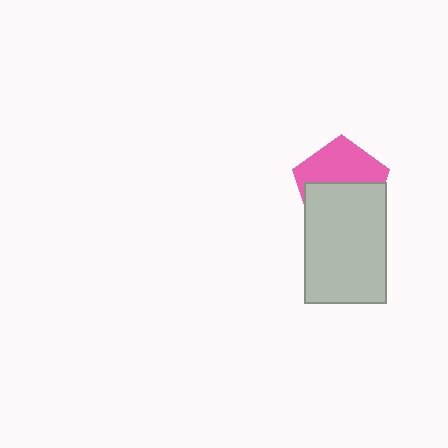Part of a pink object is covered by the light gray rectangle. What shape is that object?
It is a pentagon.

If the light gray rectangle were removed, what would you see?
You would see the complete pink pentagon.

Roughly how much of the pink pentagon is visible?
About half of it is visible (roughly 47%).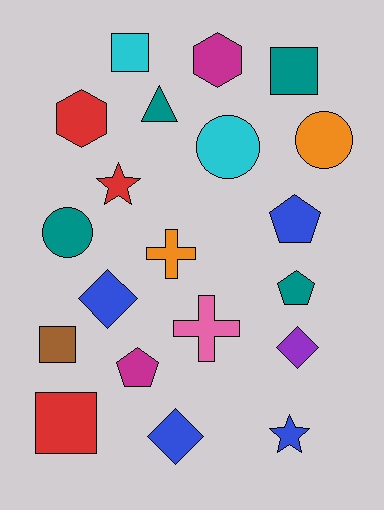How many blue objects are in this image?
There are 4 blue objects.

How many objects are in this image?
There are 20 objects.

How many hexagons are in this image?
There are 2 hexagons.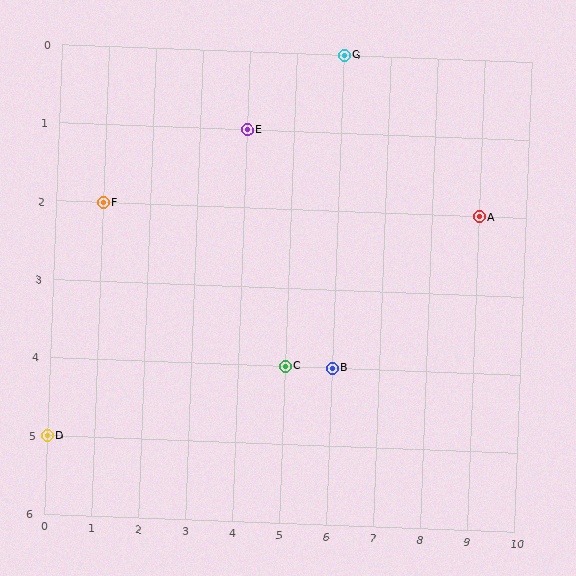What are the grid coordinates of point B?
Point B is at grid coordinates (6, 4).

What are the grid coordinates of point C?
Point C is at grid coordinates (5, 4).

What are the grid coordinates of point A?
Point A is at grid coordinates (9, 2).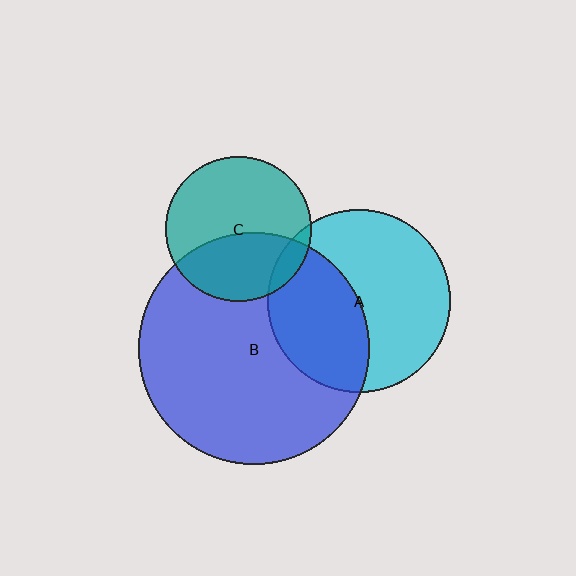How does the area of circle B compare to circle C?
Approximately 2.5 times.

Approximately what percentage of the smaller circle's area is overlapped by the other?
Approximately 40%.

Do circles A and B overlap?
Yes.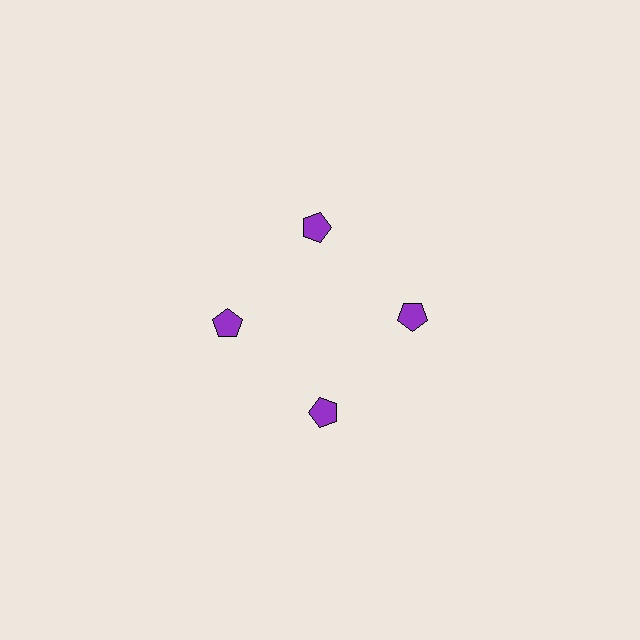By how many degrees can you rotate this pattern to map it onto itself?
The pattern maps onto itself every 90 degrees of rotation.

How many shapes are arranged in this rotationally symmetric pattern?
There are 4 shapes, arranged in 4 groups of 1.